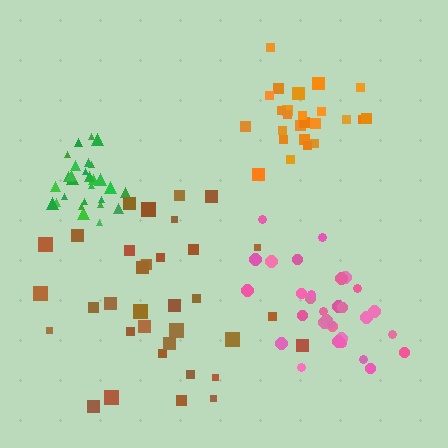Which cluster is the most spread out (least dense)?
Brown.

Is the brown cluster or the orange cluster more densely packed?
Orange.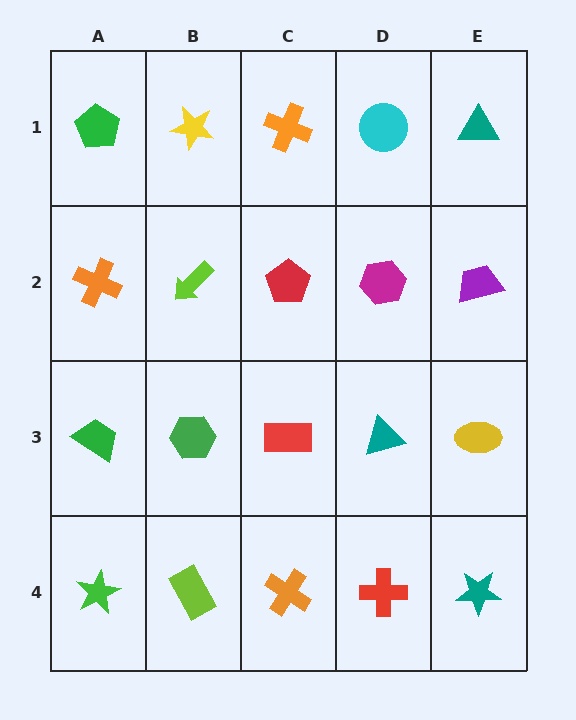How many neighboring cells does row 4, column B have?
3.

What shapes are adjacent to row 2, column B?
A yellow star (row 1, column B), a green hexagon (row 3, column B), an orange cross (row 2, column A), a red pentagon (row 2, column C).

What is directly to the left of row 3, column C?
A green hexagon.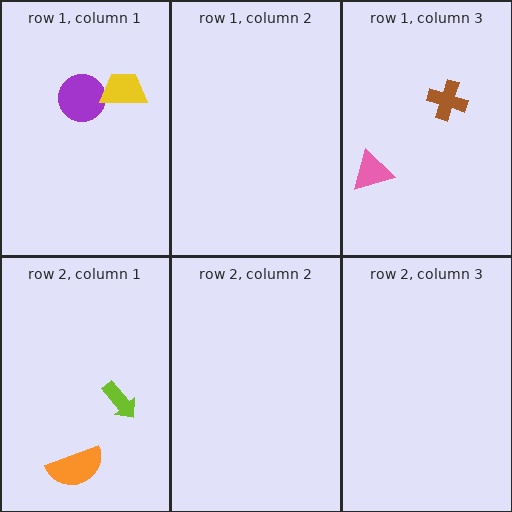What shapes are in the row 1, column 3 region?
The brown cross, the pink triangle.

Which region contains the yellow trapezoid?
The row 1, column 1 region.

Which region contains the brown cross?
The row 1, column 3 region.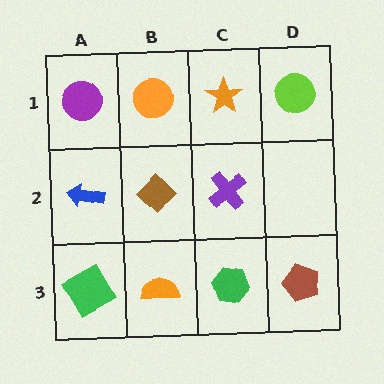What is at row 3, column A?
A green square.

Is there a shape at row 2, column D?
No, that cell is empty.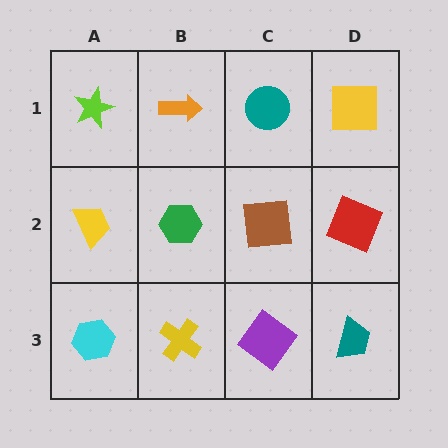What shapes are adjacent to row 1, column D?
A red square (row 2, column D), a teal circle (row 1, column C).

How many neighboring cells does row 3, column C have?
3.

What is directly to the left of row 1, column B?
A lime star.